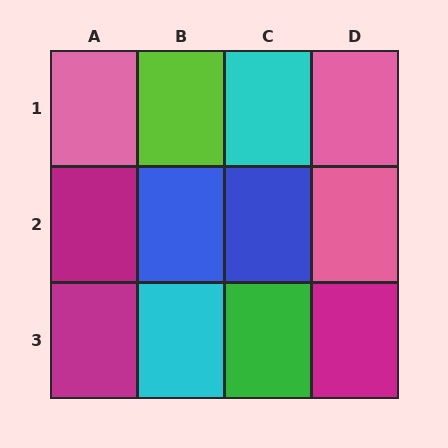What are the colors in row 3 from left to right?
Magenta, cyan, green, magenta.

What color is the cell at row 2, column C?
Blue.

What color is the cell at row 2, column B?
Blue.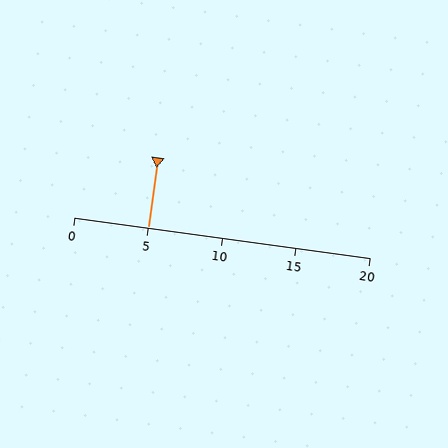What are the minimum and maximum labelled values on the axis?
The axis runs from 0 to 20.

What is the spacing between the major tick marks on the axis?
The major ticks are spaced 5 apart.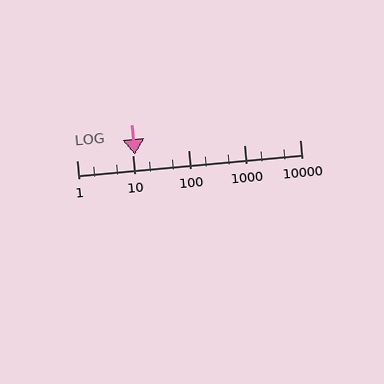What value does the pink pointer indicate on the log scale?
The pointer indicates approximately 11.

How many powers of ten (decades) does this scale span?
The scale spans 4 decades, from 1 to 10000.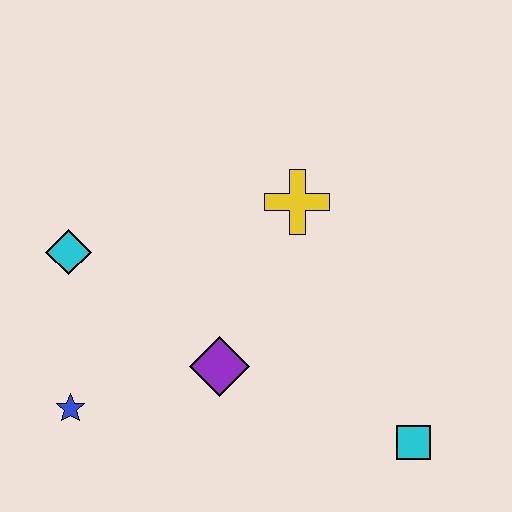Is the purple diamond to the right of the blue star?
Yes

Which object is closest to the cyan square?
The purple diamond is closest to the cyan square.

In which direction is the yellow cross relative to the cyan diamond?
The yellow cross is to the right of the cyan diamond.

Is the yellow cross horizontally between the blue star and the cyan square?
Yes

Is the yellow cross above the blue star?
Yes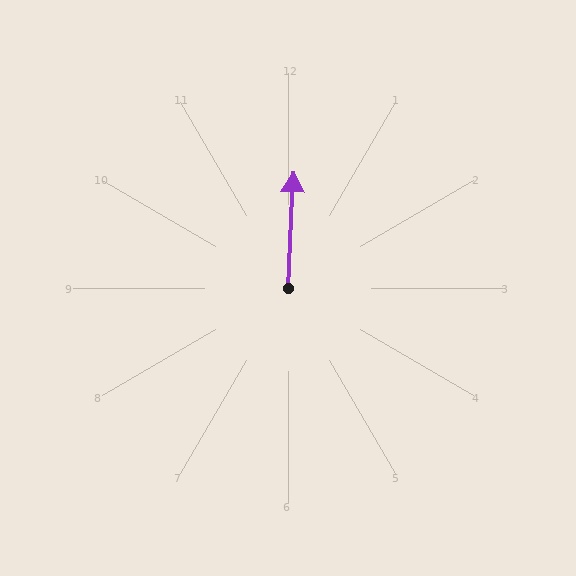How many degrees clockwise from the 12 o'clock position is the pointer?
Approximately 3 degrees.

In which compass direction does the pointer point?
North.